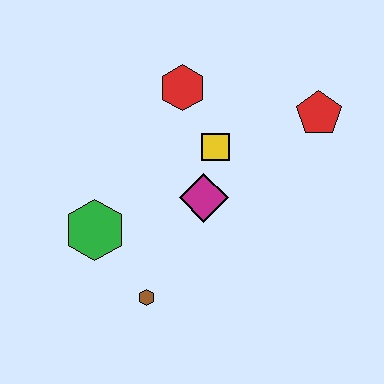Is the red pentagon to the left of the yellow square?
No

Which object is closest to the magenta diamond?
The yellow square is closest to the magenta diamond.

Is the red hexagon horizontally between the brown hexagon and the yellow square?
Yes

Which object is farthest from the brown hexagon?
The red pentagon is farthest from the brown hexagon.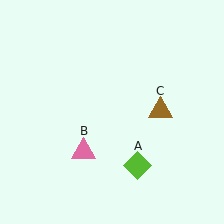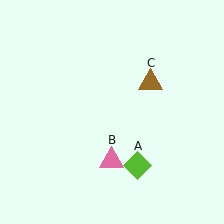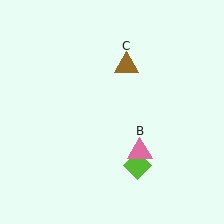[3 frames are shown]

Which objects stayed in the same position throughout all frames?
Lime diamond (object A) remained stationary.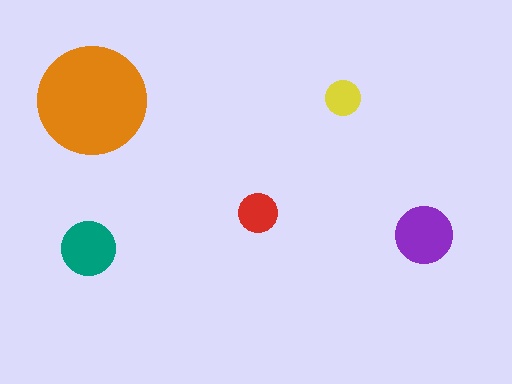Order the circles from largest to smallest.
the orange one, the purple one, the teal one, the red one, the yellow one.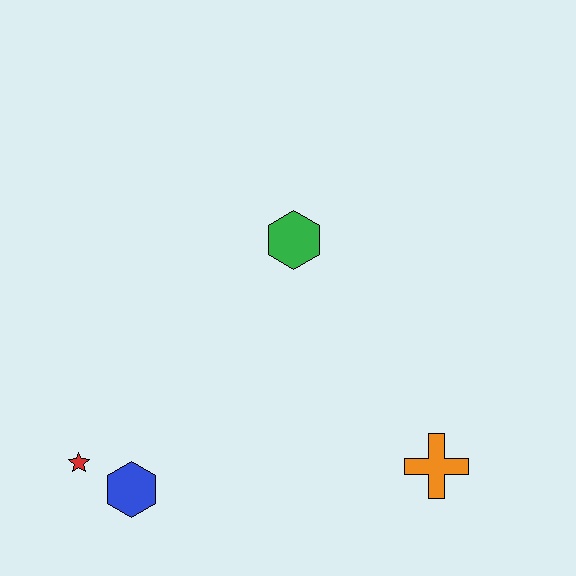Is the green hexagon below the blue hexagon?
No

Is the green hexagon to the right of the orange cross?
No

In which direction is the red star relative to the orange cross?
The red star is to the left of the orange cross.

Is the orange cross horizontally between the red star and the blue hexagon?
No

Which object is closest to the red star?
The blue hexagon is closest to the red star.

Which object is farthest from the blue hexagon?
The orange cross is farthest from the blue hexagon.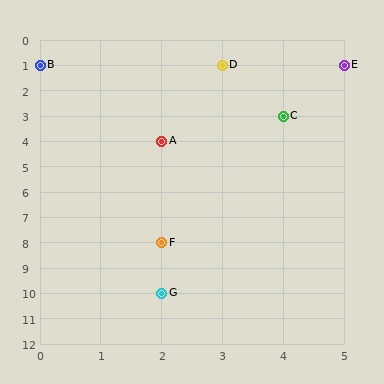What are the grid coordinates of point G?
Point G is at grid coordinates (2, 10).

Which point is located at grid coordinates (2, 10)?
Point G is at (2, 10).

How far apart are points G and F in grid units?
Points G and F are 2 rows apart.